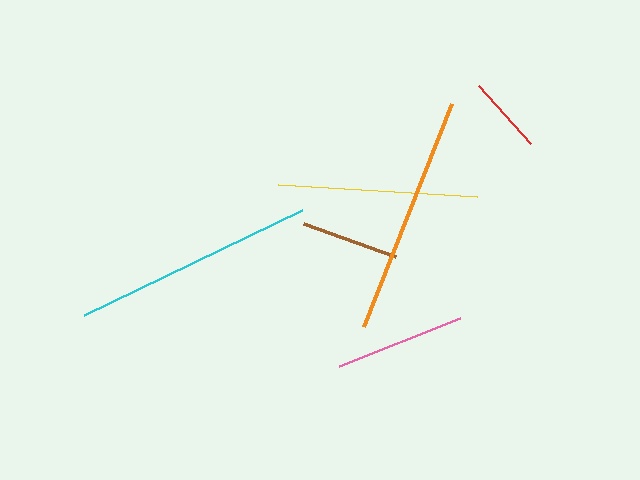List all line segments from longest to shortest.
From longest to shortest: cyan, orange, yellow, pink, brown, red.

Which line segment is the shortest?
The red line is the shortest at approximately 77 pixels.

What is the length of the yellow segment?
The yellow segment is approximately 199 pixels long.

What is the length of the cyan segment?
The cyan segment is approximately 242 pixels long.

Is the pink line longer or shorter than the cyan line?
The cyan line is longer than the pink line.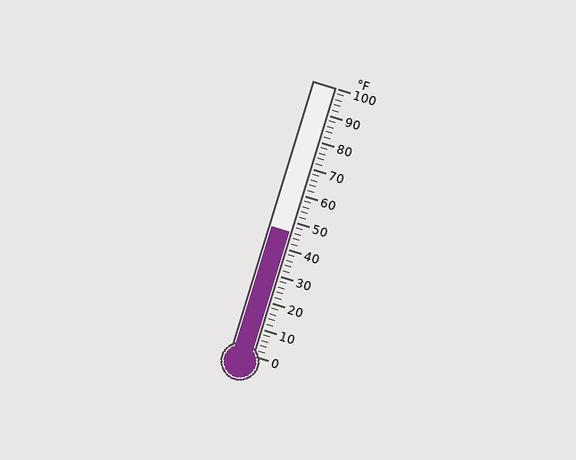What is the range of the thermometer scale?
The thermometer scale ranges from 0°F to 100°F.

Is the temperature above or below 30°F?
The temperature is above 30°F.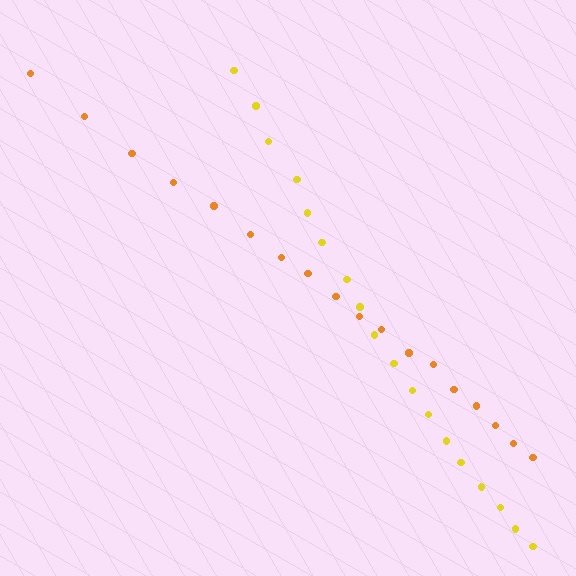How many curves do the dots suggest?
There are 2 distinct paths.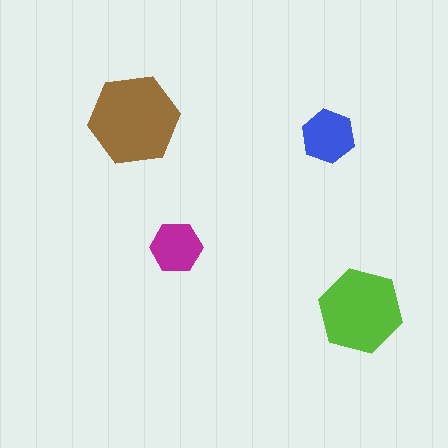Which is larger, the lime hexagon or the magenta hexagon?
The lime one.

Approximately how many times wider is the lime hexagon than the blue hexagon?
About 1.5 times wider.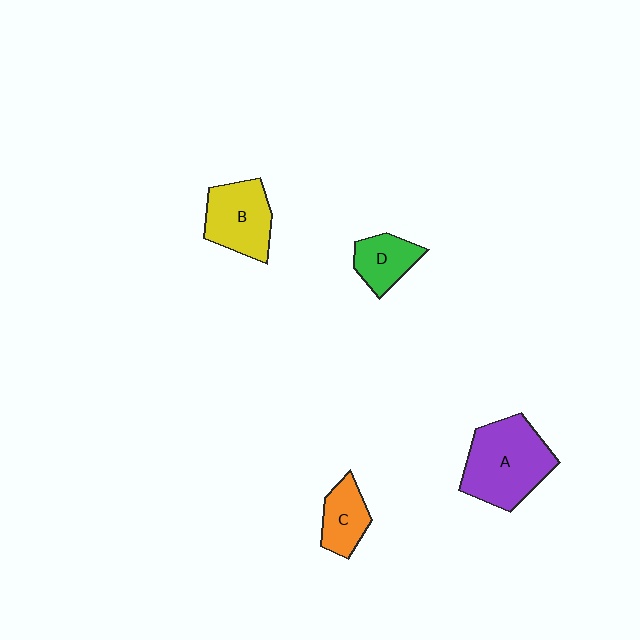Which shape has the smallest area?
Shape C (orange).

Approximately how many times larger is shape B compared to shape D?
Approximately 1.5 times.